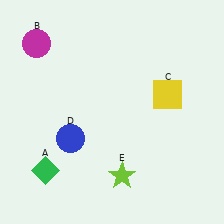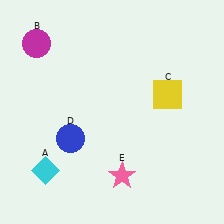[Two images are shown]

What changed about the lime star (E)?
In Image 1, E is lime. In Image 2, it changed to pink.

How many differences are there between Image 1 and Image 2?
There are 2 differences between the two images.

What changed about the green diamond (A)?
In Image 1, A is green. In Image 2, it changed to cyan.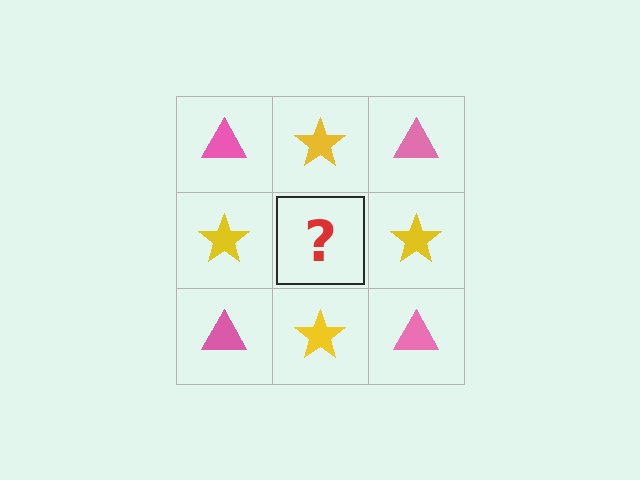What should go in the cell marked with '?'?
The missing cell should contain a pink triangle.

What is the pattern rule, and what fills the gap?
The rule is that it alternates pink triangle and yellow star in a checkerboard pattern. The gap should be filled with a pink triangle.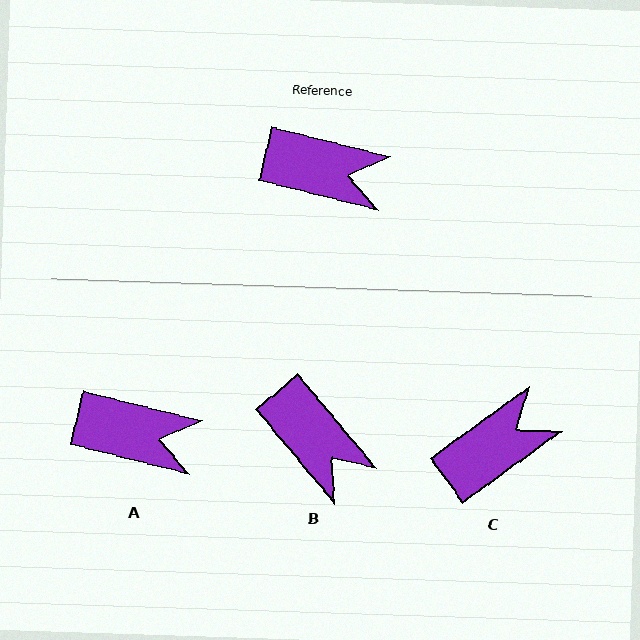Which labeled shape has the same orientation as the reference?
A.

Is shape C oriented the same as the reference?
No, it is off by about 50 degrees.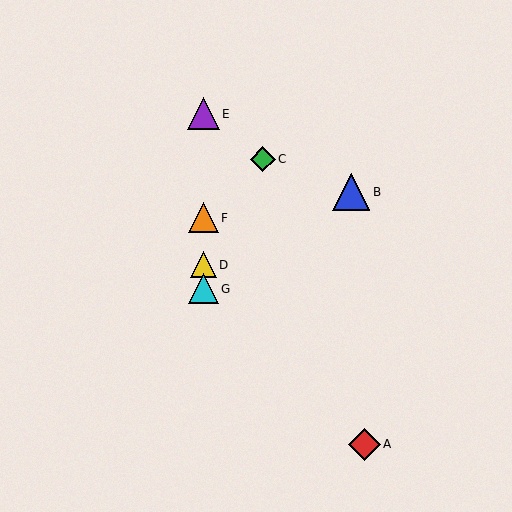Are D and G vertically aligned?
Yes, both are at x≈203.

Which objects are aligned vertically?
Objects D, E, F, G are aligned vertically.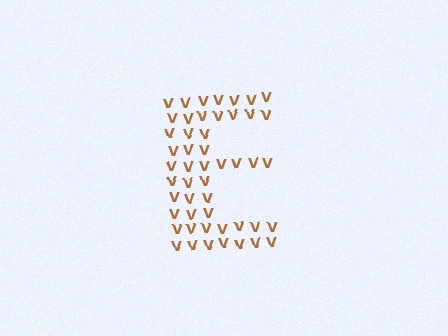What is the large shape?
The large shape is the letter E.